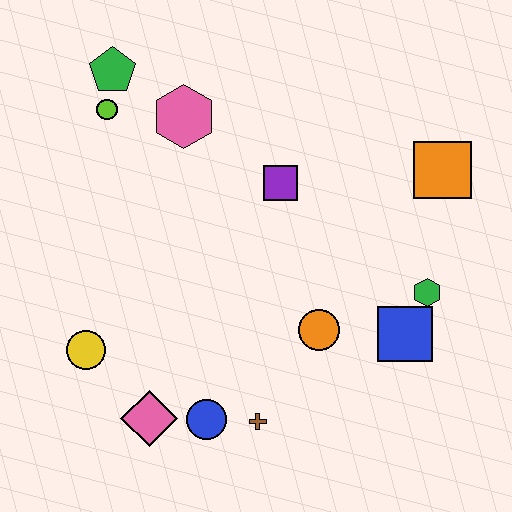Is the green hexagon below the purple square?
Yes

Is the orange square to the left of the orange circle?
No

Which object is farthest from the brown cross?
The green pentagon is farthest from the brown cross.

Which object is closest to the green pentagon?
The lime circle is closest to the green pentagon.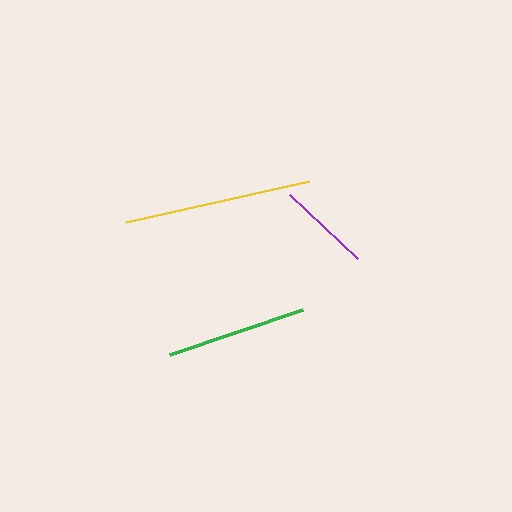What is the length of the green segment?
The green segment is approximately 141 pixels long.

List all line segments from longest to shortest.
From longest to shortest: yellow, green, purple.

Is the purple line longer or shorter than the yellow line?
The yellow line is longer than the purple line.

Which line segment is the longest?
The yellow line is the longest at approximately 188 pixels.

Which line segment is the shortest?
The purple line is the shortest at approximately 94 pixels.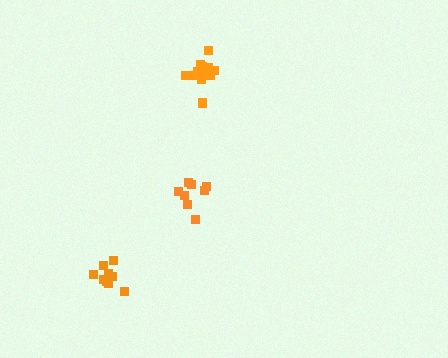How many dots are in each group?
Group 1: 13 dots, Group 2: 8 dots, Group 3: 9 dots (30 total).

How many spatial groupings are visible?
There are 3 spatial groupings.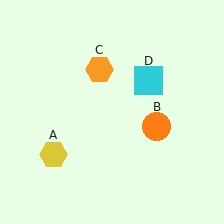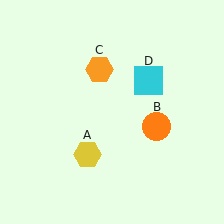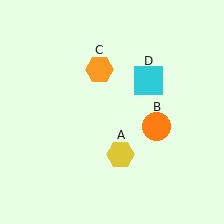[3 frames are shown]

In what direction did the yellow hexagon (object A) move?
The yellow hexagon (object A) moved right.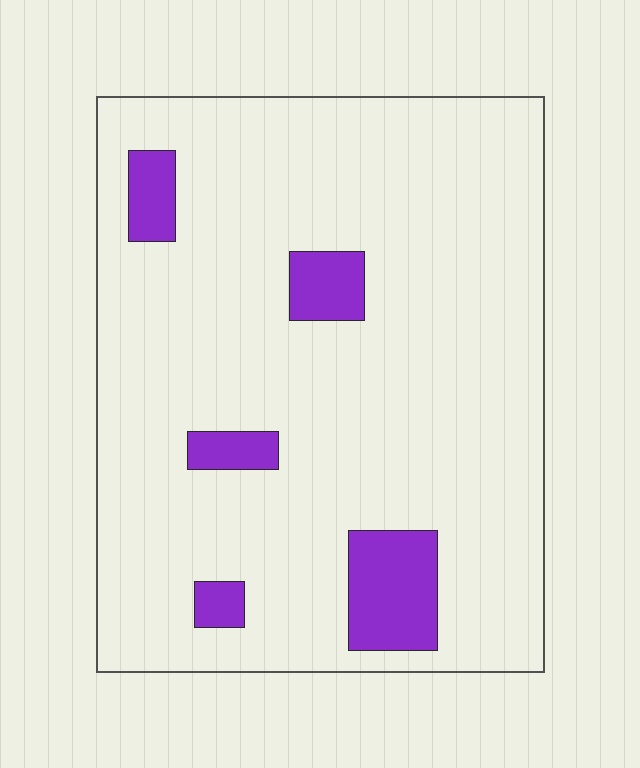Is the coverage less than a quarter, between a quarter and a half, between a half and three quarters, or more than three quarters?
Less than a quarter.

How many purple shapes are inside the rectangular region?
5.